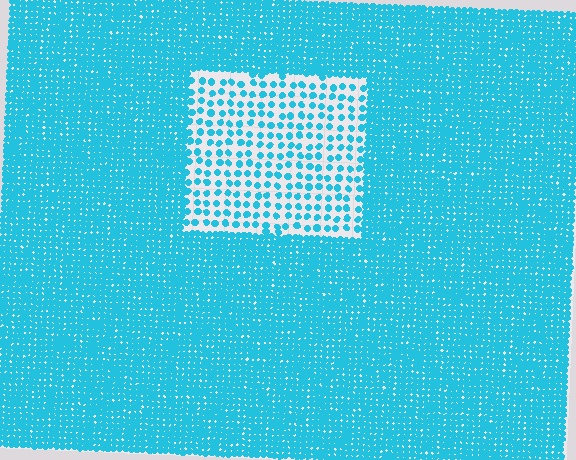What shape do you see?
I see a rectangle.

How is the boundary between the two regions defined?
The boundary is defined by a change in element density (approximately 3.1x ratio). All elements are the same color, size, and shape.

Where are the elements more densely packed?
The elements are more densely packed outside the rectangle boundary.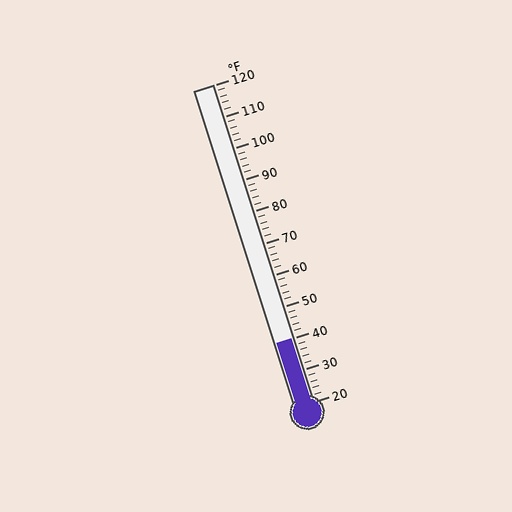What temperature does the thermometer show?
The thermometer shows approximately 40°F.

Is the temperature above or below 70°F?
The temperature is below 70°F.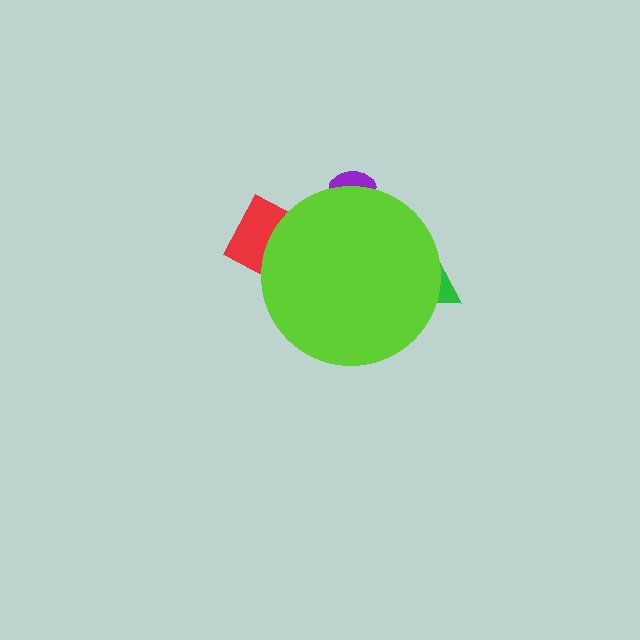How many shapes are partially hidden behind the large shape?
3 shapes are partially hidden.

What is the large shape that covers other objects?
A lime circle.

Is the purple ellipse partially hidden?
Yes, the purple ellipse is partially hidden behind the lime circle.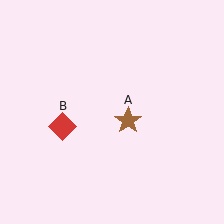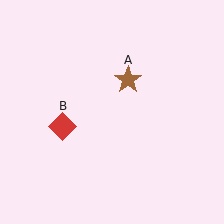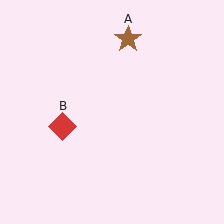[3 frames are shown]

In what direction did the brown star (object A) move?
The brown star (object A) moved up.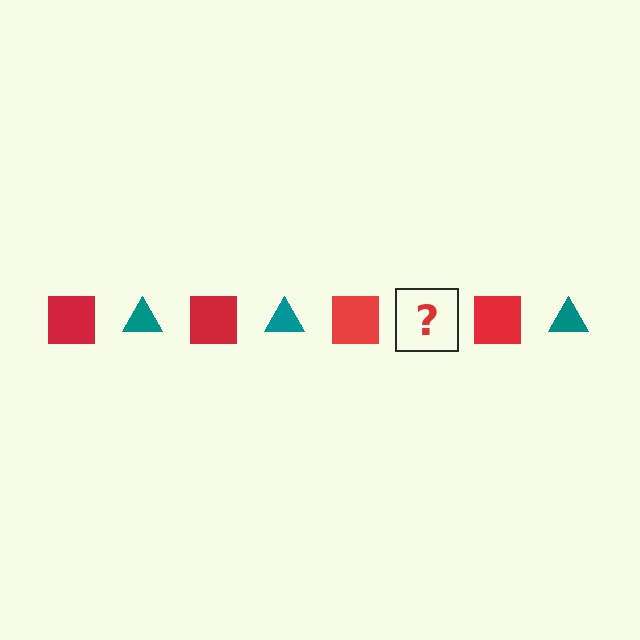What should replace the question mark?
The question mark should be replaced with a teal triangle.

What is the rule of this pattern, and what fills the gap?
The rule is that the pattern alternates between red square and teal triangle. The gap should be filled with a teal triangle.